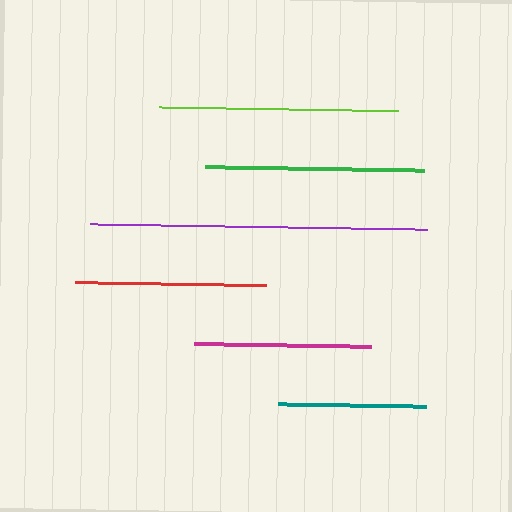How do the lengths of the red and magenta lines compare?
The red and magenta lines are approximately the same length.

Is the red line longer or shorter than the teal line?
The red line is longer than the teal line.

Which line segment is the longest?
The purple line is the longest at approximately 337 pixels.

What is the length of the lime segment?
The lime segment is approximately 239 pixels long.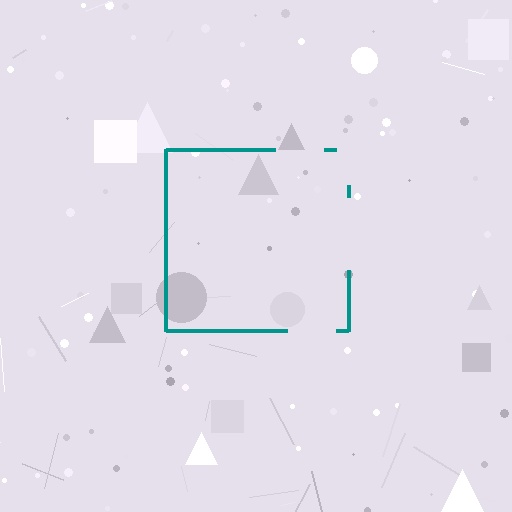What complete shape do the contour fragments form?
The contour fragments form a square.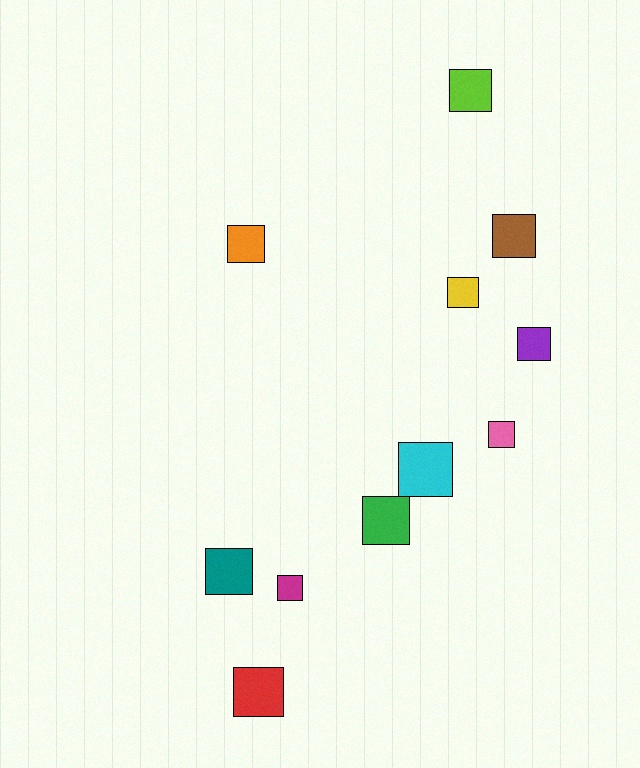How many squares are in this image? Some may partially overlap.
There are 11 squares.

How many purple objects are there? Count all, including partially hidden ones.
There is 1 purple object.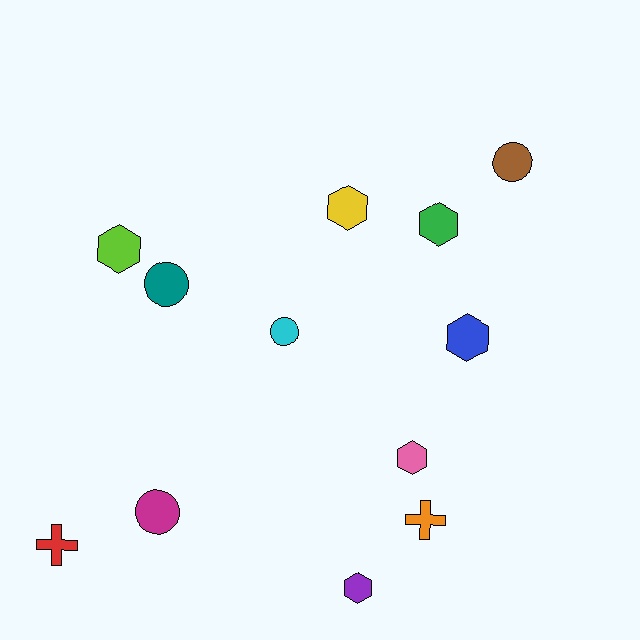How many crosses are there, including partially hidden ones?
There are 2 crosses.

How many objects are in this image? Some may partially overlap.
There are 12 objects.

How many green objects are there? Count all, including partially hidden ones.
There is 1 green object.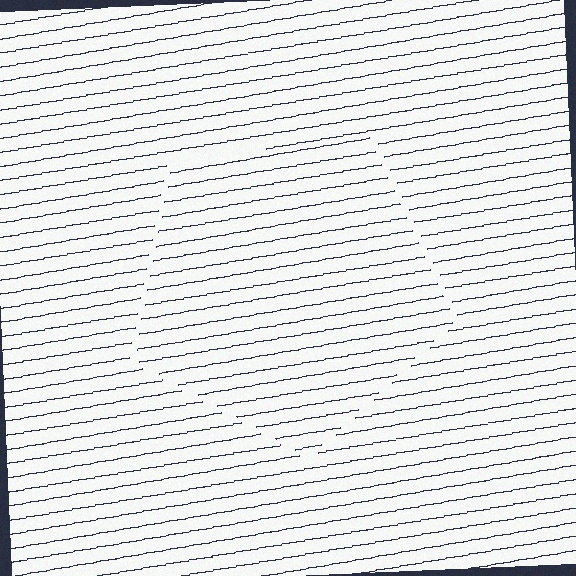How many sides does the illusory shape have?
5 sides — the line-ends trace a pentagon.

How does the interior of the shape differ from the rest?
The interior of the shape contains the same grating, shifted by half a period — the contour is defined by the phase discontinuity where line-ends from the inner and outer gratings abut.